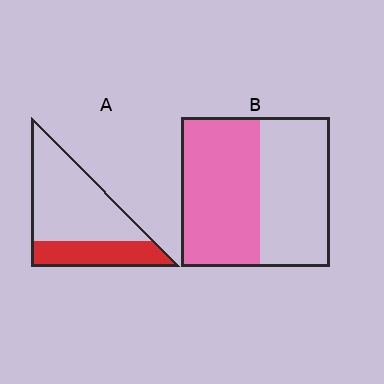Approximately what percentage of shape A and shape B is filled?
A is approximately 30% and B is approximately 55%.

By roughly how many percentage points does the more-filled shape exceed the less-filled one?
By roughly 20 percentage points (B over A).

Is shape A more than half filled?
No.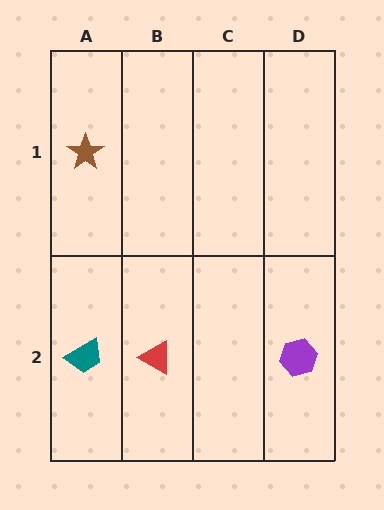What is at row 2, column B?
A red triangle.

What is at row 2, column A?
A teal trapezoid.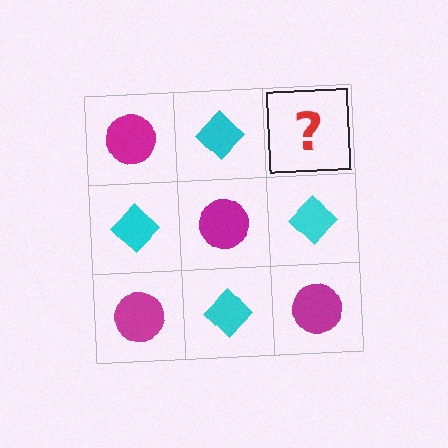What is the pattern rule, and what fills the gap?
The rule is that it alternates magenta circle and cyan diamond in a checkerboard pattern. The gap should be filled with a magenta circle.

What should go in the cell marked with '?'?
The missing cell should contain a magenta circle.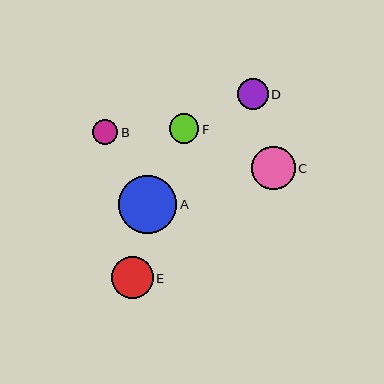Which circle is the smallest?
Circle B is the smallest with a size of approximately 25 pixels.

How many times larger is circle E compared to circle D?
Circle E is approximately 1.4 times the size of circle D.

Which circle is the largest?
Circle A is the largest with a size of approximately 58 pixels.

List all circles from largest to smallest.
From largest to smallest: A, C, E, D, F, B.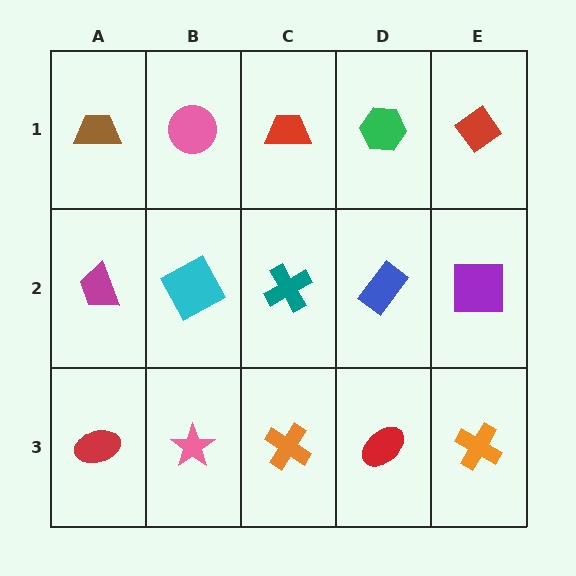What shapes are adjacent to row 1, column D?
A blue rectangle (row 2, column D), a red trapezoid (row 1, column C), a red diamond (row 1, column E).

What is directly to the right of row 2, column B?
A teal cross.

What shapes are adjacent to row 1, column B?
A cyan square (row 2, column B), a brown trapezoid (row 1, column A), a red trapezoid (row 1, column C).